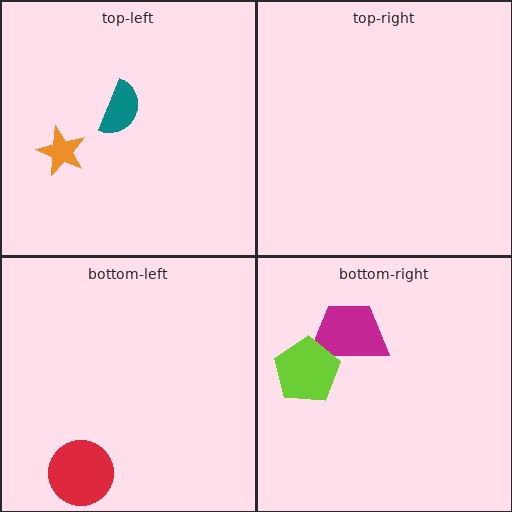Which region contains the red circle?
The bottom-left region.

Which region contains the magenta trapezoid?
The bottom-right region.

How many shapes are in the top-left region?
2.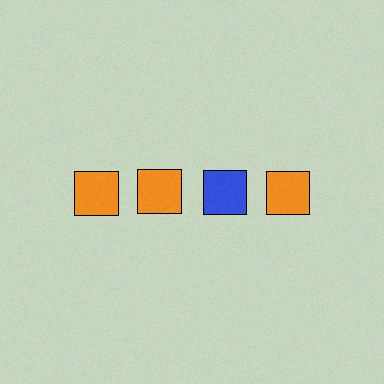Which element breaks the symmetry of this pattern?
The blue square in the top row, center column breaks the symmetry. All other shapes are orange squares.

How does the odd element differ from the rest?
It has a different color: blue instead of orange.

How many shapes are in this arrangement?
There are 4 shapes arranged in a grid pattern.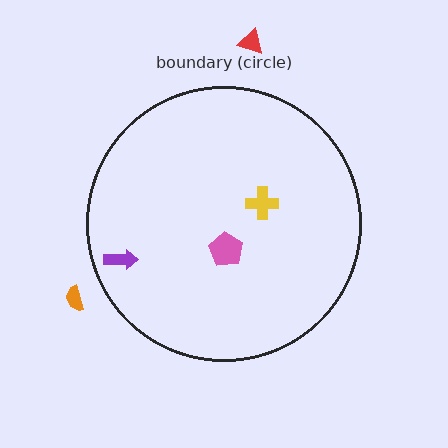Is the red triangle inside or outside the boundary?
Outside.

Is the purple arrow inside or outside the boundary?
Inside.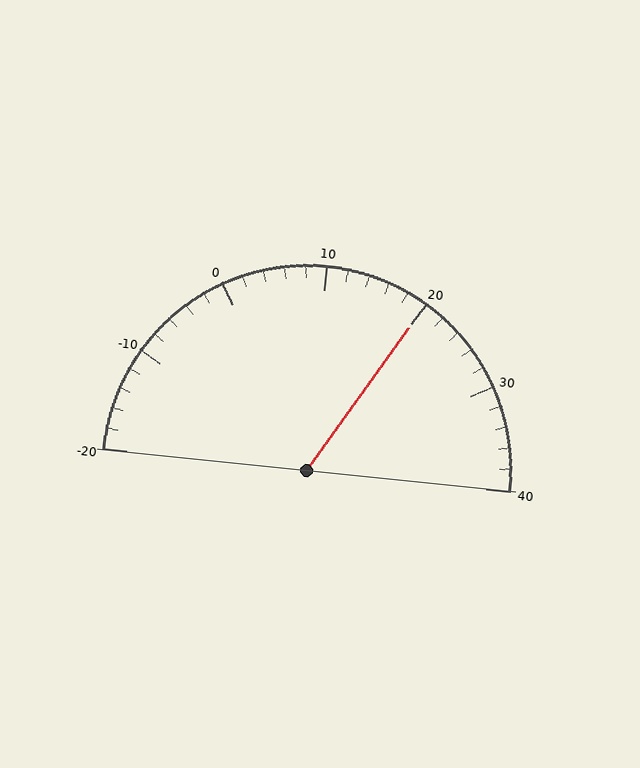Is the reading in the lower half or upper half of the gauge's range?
The reading is in the upper half of the range (-20 to 40).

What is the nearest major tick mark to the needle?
The nearest major tick mark is 20.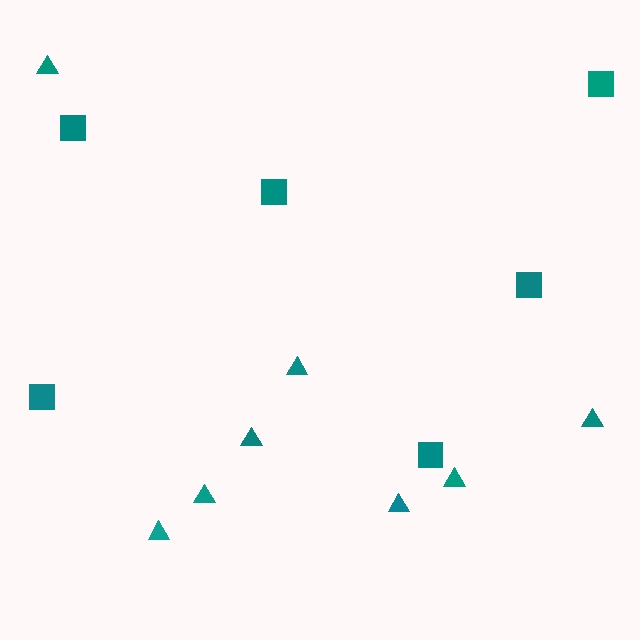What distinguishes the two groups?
There are 2 groups: one group of triangles (8) and one group of squares (6).